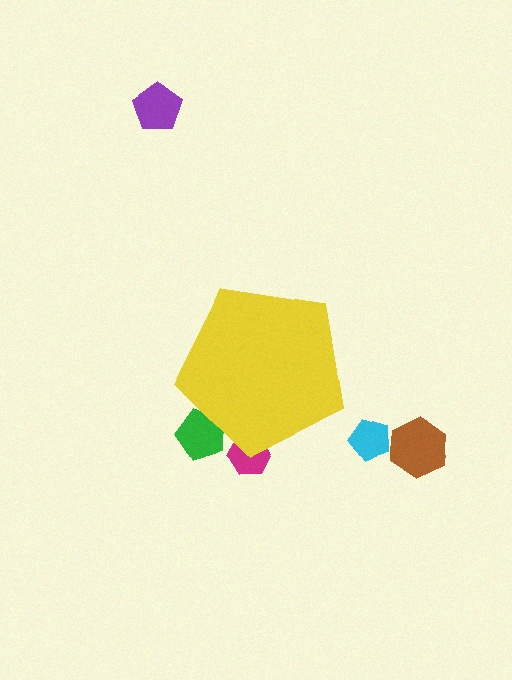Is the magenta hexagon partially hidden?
Yes, the magenta hexagon is partially hidden behind the yellow pentagon.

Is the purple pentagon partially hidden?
No, the purple pentagon is fully visible.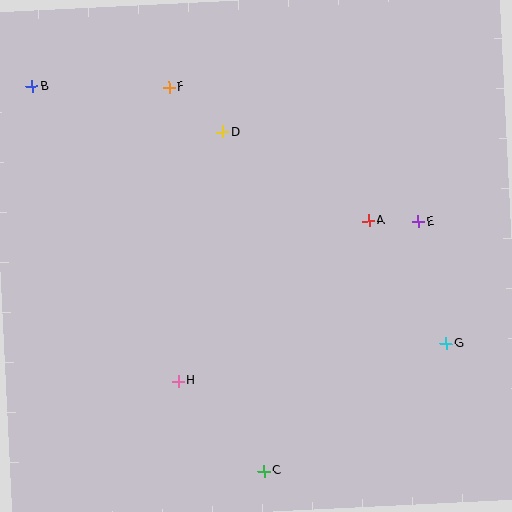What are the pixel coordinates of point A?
Point A is at (368, 221).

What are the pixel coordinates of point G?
Point G is at (446, 344).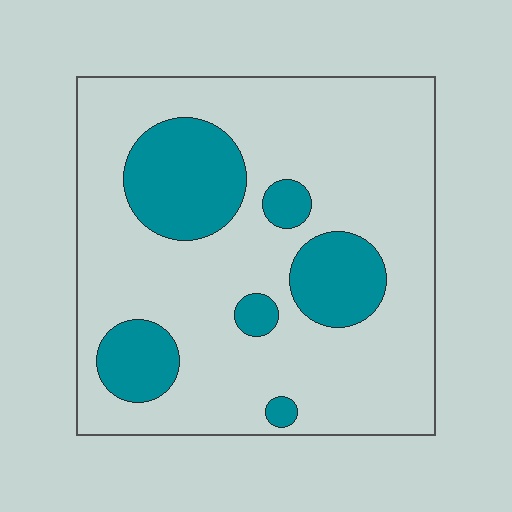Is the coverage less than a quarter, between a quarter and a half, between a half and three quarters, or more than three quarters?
Less than a quarter.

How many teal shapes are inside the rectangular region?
6.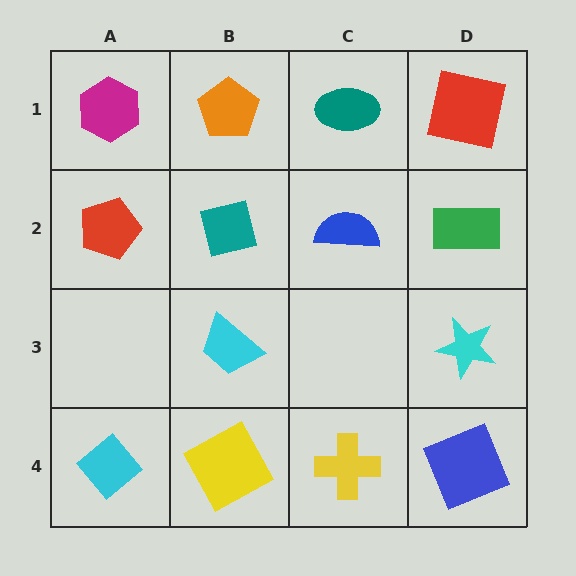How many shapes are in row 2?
4 shapes.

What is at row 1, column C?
A teal ellipse.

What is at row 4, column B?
A yellow square.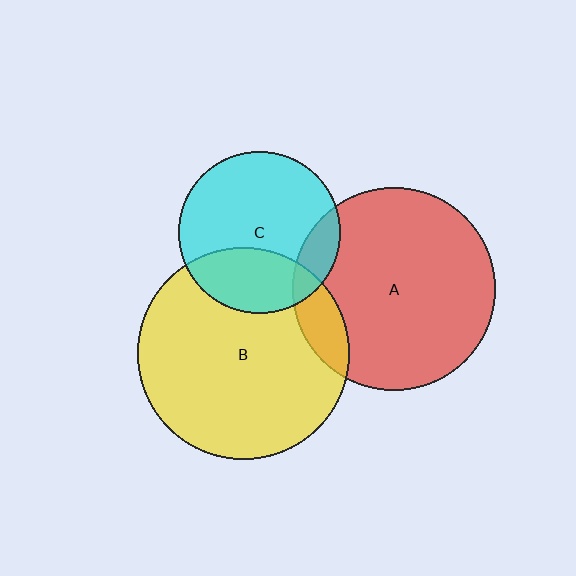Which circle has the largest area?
Circle B (yellow).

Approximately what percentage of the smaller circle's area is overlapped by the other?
Approximately 30%.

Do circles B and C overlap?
Yes.